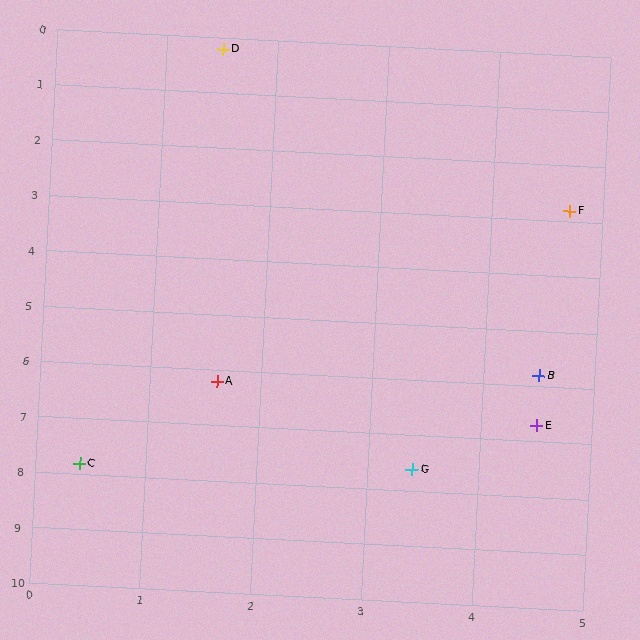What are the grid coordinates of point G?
Point G is at approximately (3.4, 7.6).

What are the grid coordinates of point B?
Point B is at approximately (4.5, 5.8).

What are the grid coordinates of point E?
Point E is at approximately (4.5, 6.7).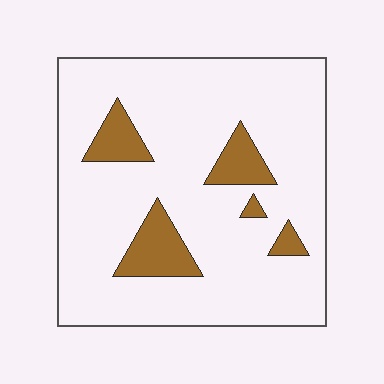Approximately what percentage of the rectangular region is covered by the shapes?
Approximately 15%.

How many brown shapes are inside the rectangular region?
5.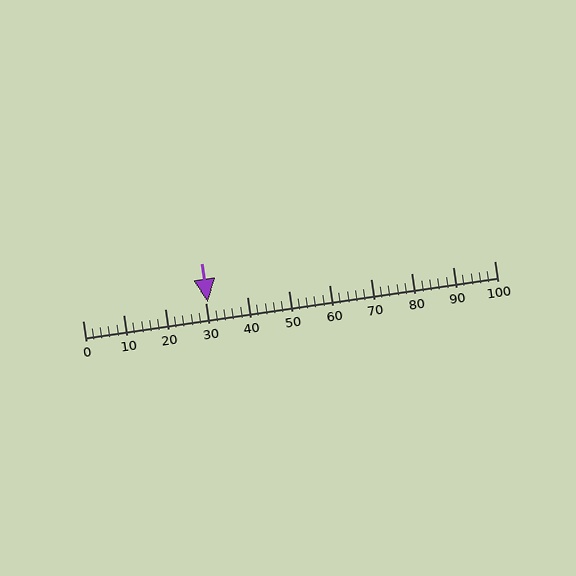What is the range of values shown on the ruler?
The ruler shows values from 0 to 100.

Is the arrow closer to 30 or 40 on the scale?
The arrow is closer to 30.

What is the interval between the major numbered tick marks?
The major tick marks are spaced 10 units apart.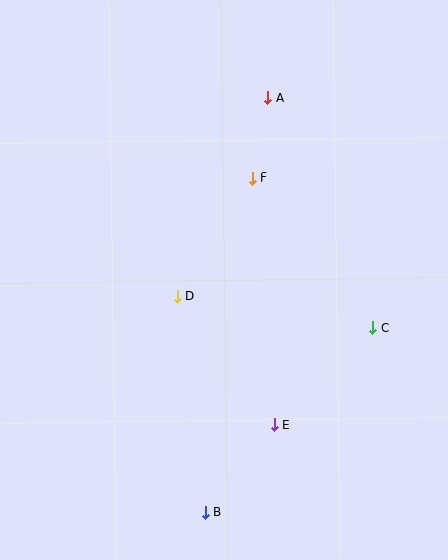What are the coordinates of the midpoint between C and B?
The midpoint between C and B is at (289, 420).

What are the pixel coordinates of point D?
Point D is at (178, 297).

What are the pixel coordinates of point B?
Point B is at (205, 512).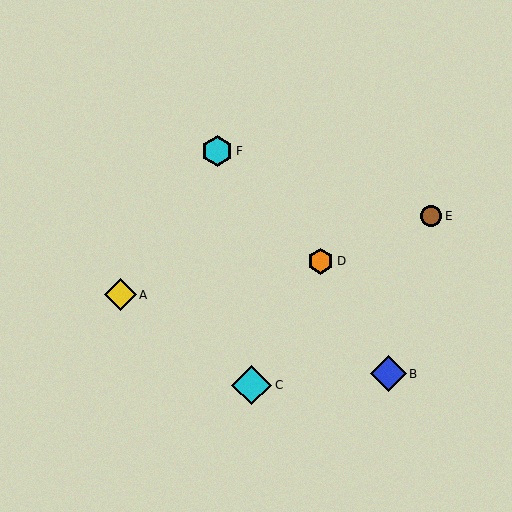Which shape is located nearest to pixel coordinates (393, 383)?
The blue diamond (labeled B) at (389, 374) is nearest to that location.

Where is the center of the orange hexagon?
The center of the orange hexagon is at (321, 261).